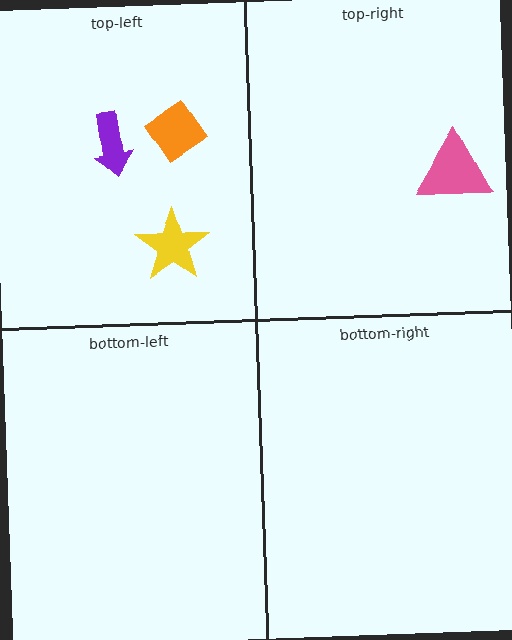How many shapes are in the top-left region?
3.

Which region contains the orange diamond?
The top-left region.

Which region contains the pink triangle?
The top-right region.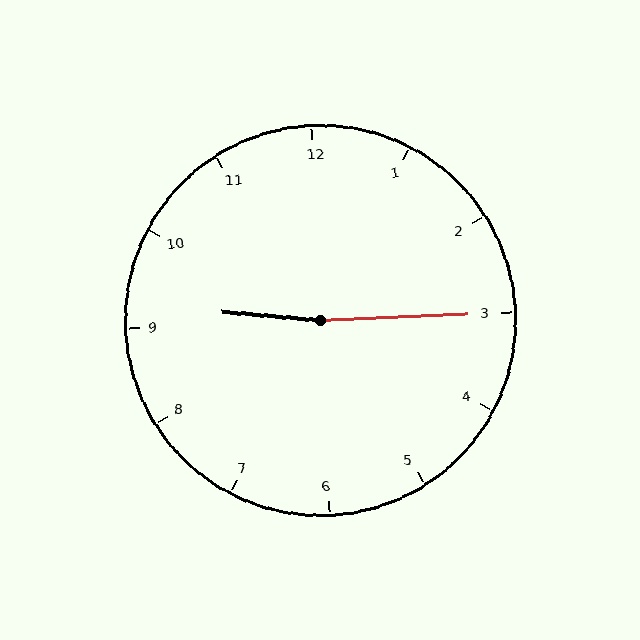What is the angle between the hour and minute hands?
Approximately 172 degrees.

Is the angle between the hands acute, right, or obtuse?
It is obtuse.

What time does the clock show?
9:15.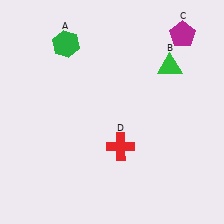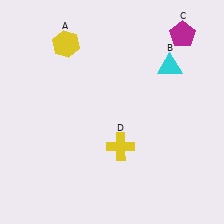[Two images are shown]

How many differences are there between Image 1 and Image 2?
There are 3 differences between the two images.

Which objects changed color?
A changed from green to yellow. B changed from green to cyan. D changed from red to yellow.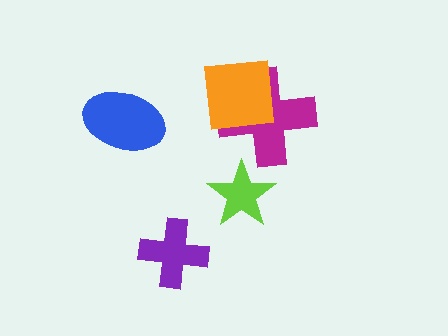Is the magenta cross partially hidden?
Yes, it is partially covered by another shape.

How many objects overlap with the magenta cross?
1 object overlaps with the magenta cross.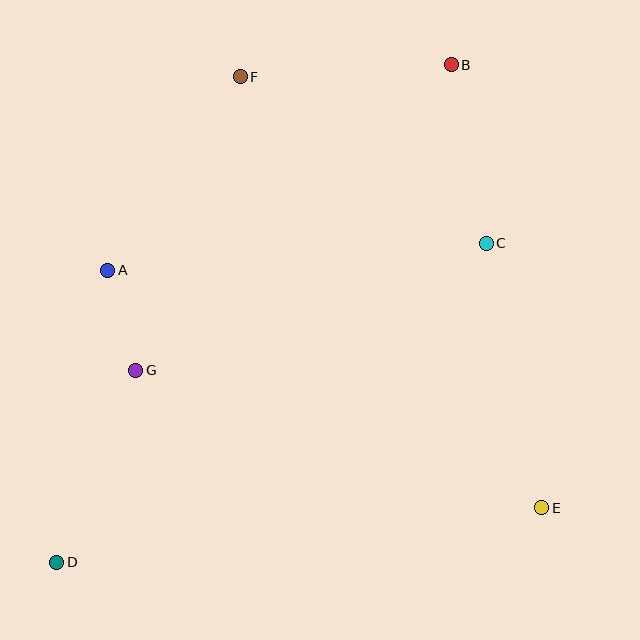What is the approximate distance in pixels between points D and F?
The distance between D and F is approximately 519 pixels.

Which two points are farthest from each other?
Points B and D are farthest from each other.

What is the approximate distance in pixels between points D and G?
The distance between D and G is approximately 207 pixels.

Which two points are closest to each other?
Points A and G are closest to each other.